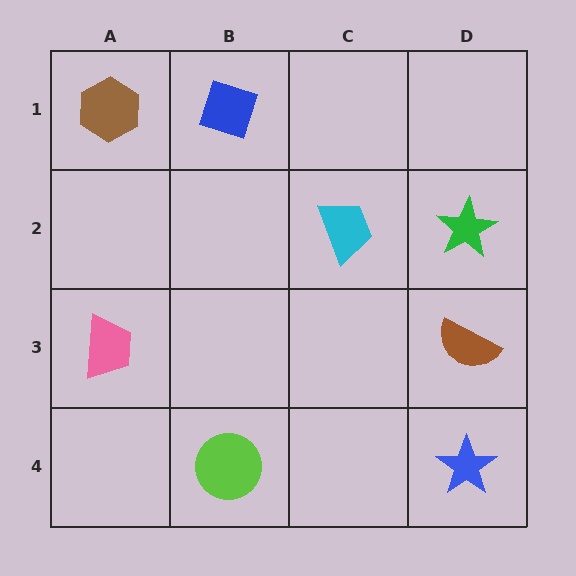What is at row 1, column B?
A blue diamond.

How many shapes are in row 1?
2 shapes.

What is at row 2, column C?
A cyan trapezoid.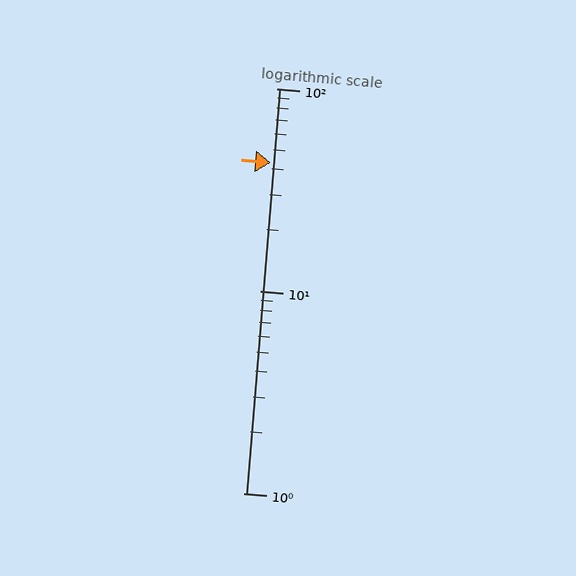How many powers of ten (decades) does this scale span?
The scale spans 2 decades, from 1 to 100.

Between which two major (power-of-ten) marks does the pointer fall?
The pointer is between 10 and 100.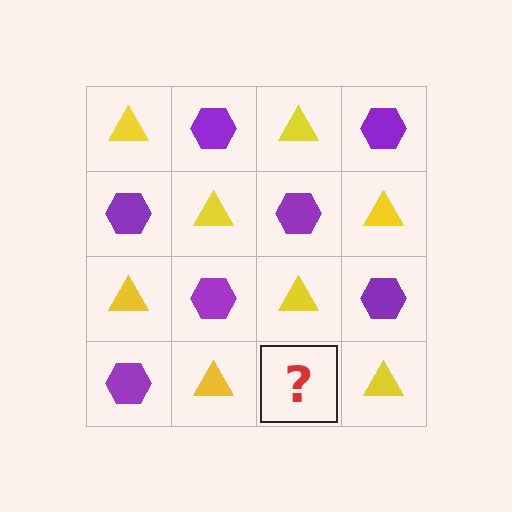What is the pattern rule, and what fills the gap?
The rule is that it alternates yellow triangle and purple hexagon in a checkerboard pattern. The gap should be filled with a purple hexagon.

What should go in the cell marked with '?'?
The missing cell should contain a purple hexagon.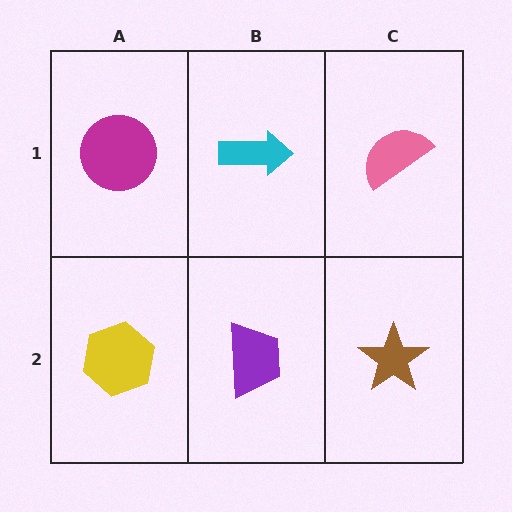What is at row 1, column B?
A cyan arrow.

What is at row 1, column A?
A magenta circle.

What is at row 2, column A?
A yellow hexagon.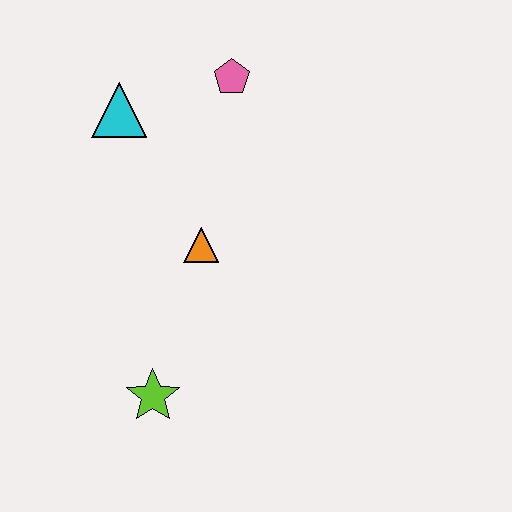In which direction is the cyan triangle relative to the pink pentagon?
The cyan triangle is to the left of the pink pentagon.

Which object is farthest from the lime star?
The pink pentagon is farthest from the lime star.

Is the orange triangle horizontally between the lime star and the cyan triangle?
No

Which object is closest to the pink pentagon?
The cyan triangle is closest to the pink pentagon.